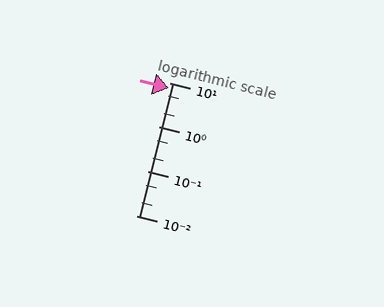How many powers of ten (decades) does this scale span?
The scale spans 3 decades, from 0.01 to 10.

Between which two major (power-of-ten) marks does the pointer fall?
The pointer is between 1 and 10.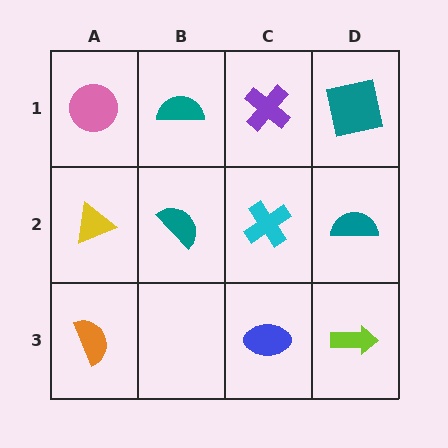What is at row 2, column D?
A teal semicircle.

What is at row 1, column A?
A pink circle.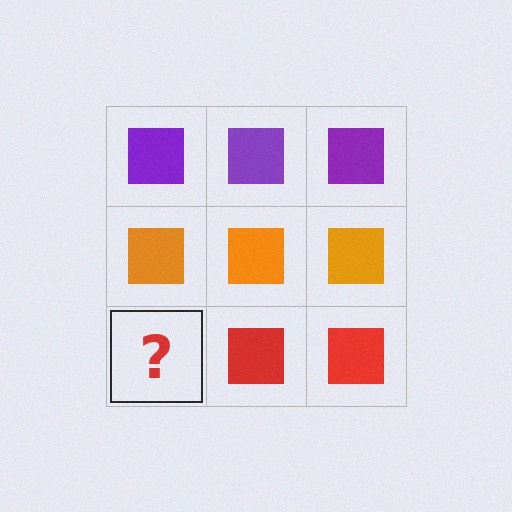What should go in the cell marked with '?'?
The missing cell should contain a red square.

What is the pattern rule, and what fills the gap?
The rule is that each row has a consistent color. The gap should be filled with a red square.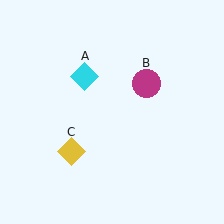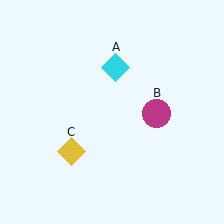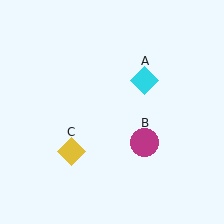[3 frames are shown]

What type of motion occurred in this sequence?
The cyan diamond (object A), magenta circle (object B) rotated clockwise around the center of the scene.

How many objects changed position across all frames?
2 objects changed position: cyan diamond (object A), magenta circle (object B).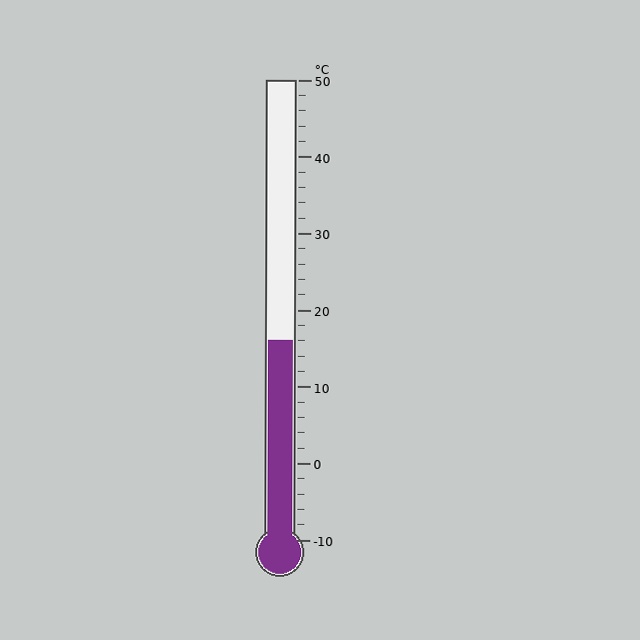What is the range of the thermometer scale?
The thermometer scale ranges from -10°C to 50°C.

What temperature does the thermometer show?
The thermometer shows approximately 16°C.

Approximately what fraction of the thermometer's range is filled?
The thermometer is filled to approximately 45% of its range.